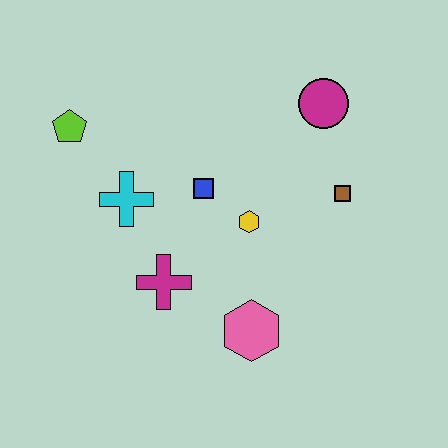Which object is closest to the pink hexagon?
The magenta cross is closest to the pink hexagon.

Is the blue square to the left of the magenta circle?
Yes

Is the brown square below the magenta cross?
No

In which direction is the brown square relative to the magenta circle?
The brown square is below the magenta circle.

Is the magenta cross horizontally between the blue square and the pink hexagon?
No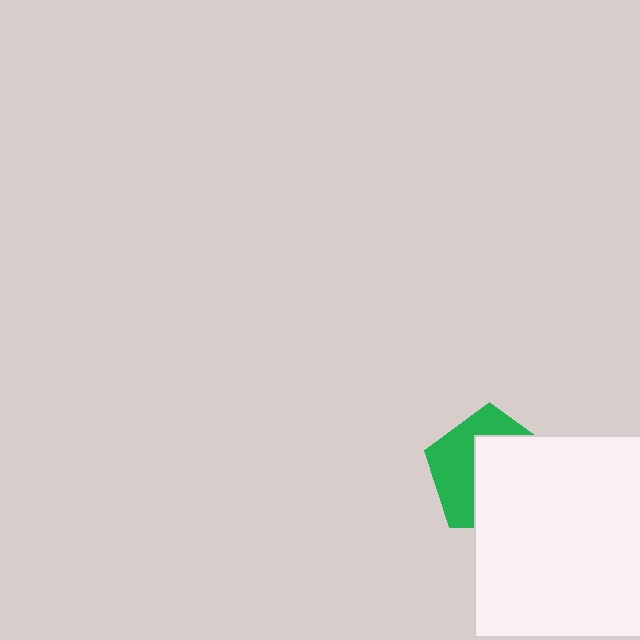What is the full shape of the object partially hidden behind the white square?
The partially hidden object is a green pentagon.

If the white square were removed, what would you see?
You would see the complete green pentagon.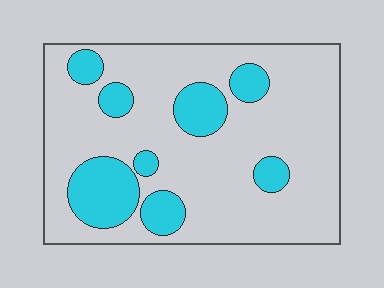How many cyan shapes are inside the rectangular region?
8.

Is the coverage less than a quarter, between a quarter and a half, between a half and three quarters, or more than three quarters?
Less than a quarter.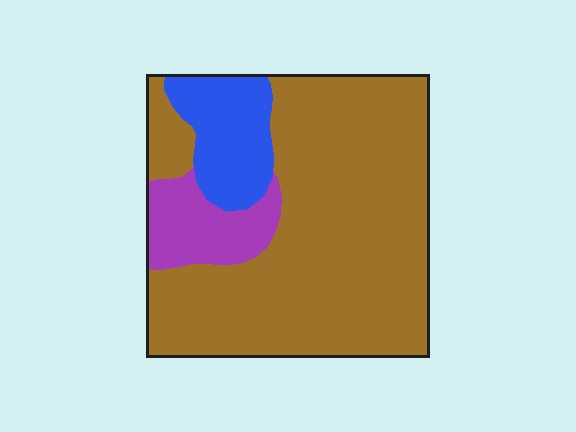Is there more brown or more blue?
Brown.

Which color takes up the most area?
Brown, at roughly 75%.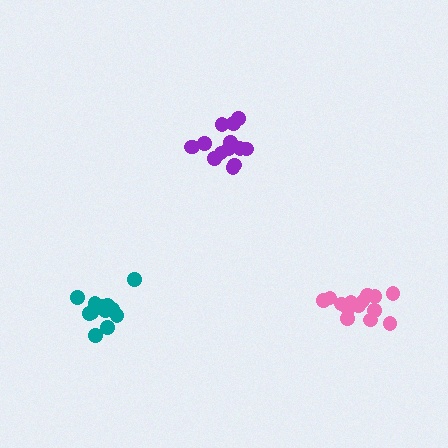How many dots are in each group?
Group 1: 14 dots, Group 2: 15 dots, Group 3: 12 dots (41 total).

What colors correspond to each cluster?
The clusters are colored: purple, pink, teal.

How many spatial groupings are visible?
There are 3 spatial groupings.